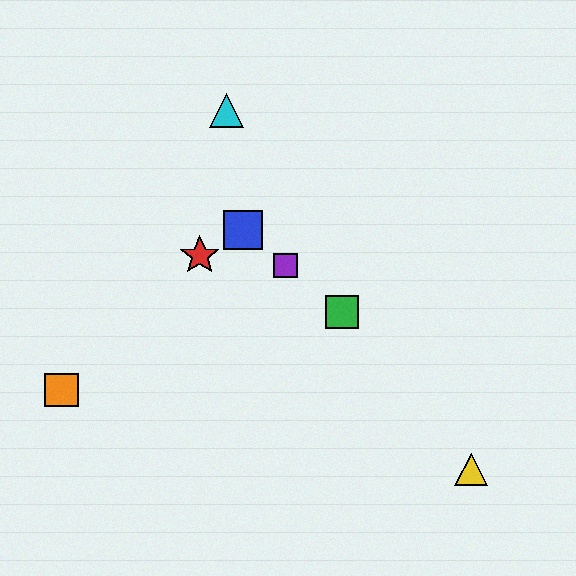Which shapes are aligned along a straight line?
The blue square, the green square, the purple square are aligned along a straight line.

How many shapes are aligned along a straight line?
3 shapes (the blue square, the green square, the purple square) are aligned along a straight line.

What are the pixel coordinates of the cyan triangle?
The cyan triangle is at (226, 110).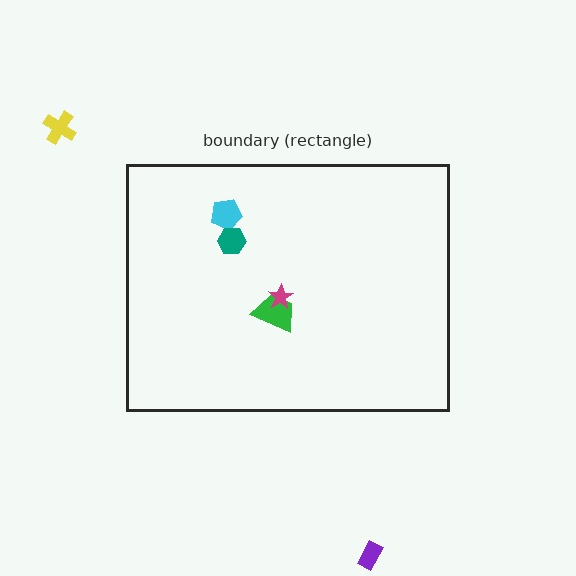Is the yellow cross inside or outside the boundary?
Outside.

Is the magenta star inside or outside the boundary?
Inside.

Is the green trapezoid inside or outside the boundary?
Inside.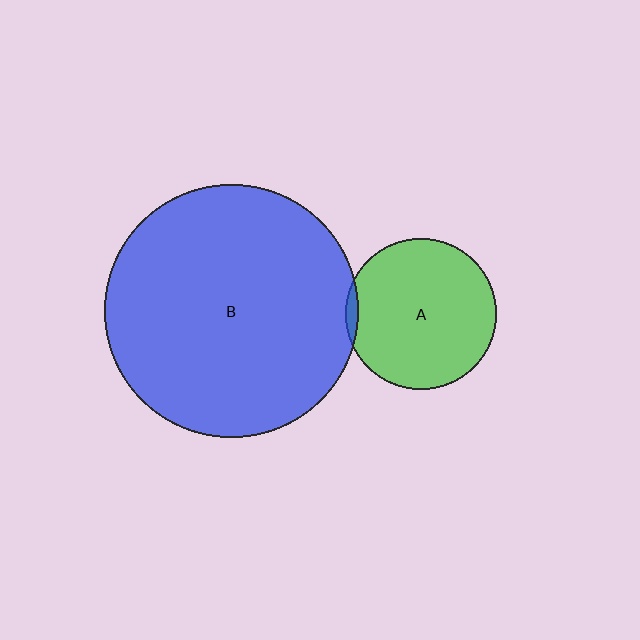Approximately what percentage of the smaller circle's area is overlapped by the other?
Approximately 5%.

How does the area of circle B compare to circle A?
Approximately 2.8 times.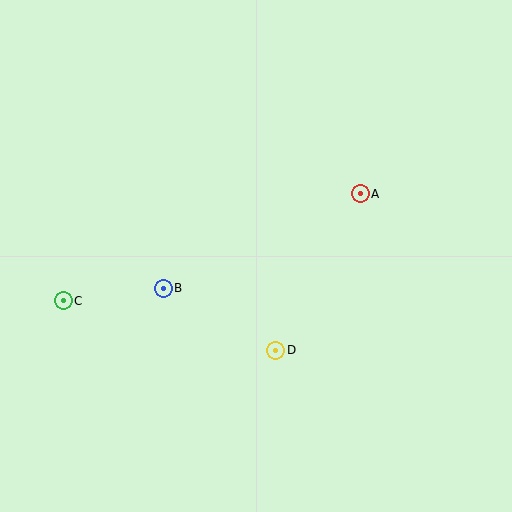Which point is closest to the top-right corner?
Point A is closest to the top-right corner.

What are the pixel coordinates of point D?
Point D is at (276, 350).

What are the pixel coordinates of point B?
Point B is at (163, 288).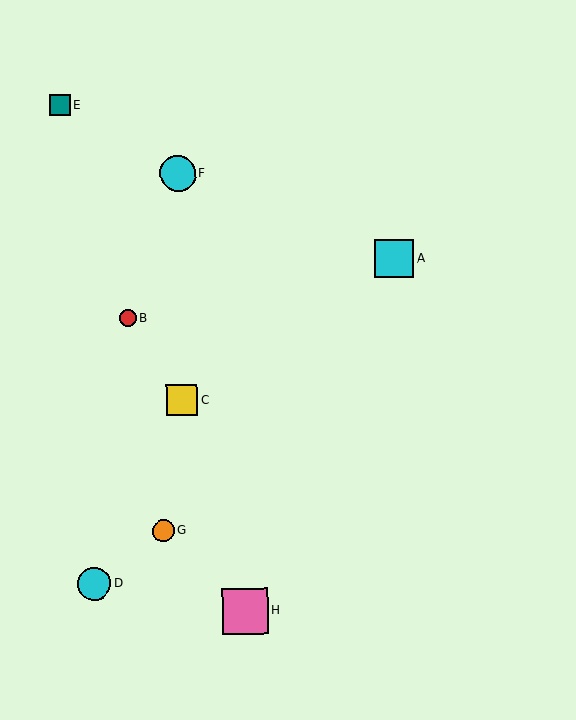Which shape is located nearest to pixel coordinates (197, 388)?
The yellow square (labeled C) at (182, 400) is nearest to that location.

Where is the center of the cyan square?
The center of the cyan square is at (395, 258).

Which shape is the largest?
The pink square (labeled H) is the largest.